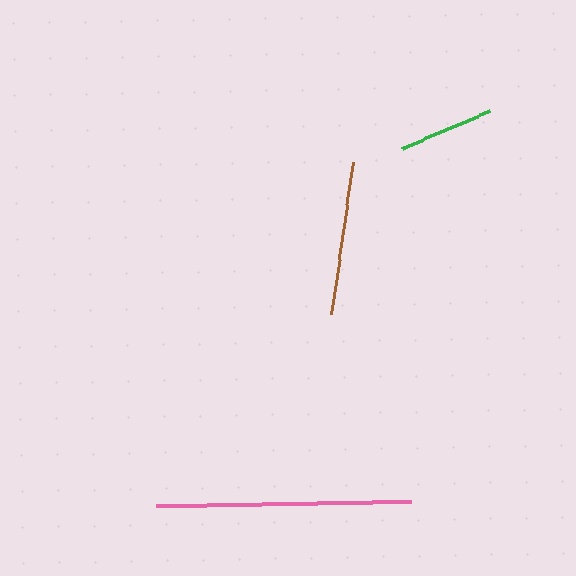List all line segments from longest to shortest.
From longest to shortest: pink, brown, green.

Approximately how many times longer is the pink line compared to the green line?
The pink line is approximately 2.7 times the length of the green line.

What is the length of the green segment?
The green segment is approximately 95 pixels long.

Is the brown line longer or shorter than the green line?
The brown line is longer than the green line.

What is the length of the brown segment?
The brown segment is approximately 153 pixels long.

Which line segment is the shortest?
The green line is the shortest at approximately 95 pixels.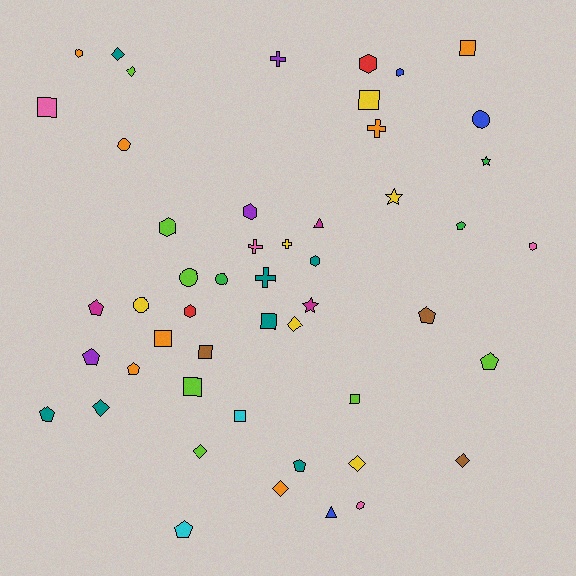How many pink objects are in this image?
There are 4 pink objects.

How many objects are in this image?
There are 50 objects.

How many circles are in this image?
There are 5 circles.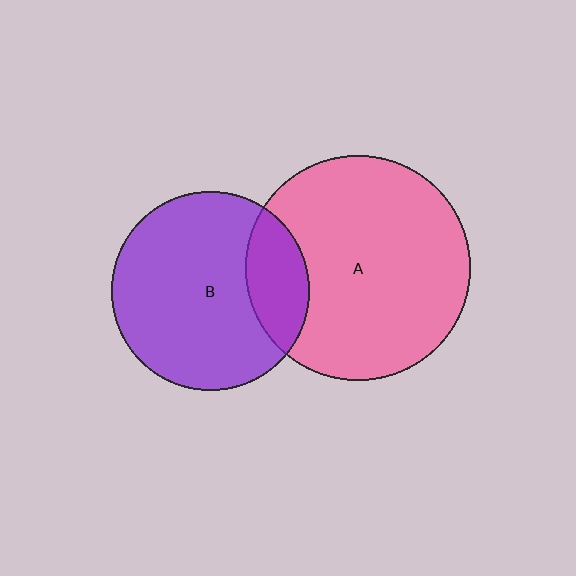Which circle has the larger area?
Circle A (pink).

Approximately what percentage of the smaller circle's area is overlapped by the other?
Approximately 20%.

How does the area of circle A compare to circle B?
Approximately 1.3 times.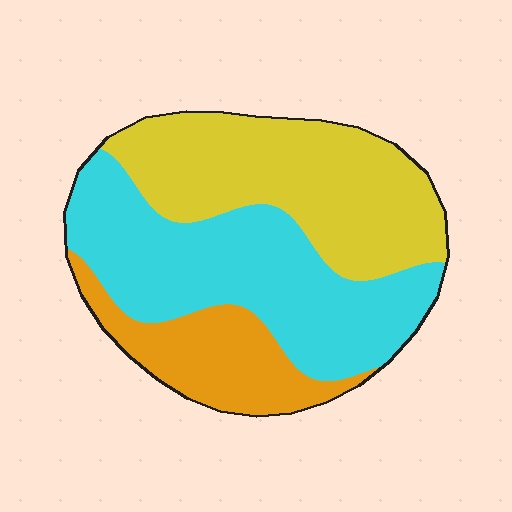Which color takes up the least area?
Orange, at roughly 20%.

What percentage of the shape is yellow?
Yellow takes up about three eighths (3/8) of the shape.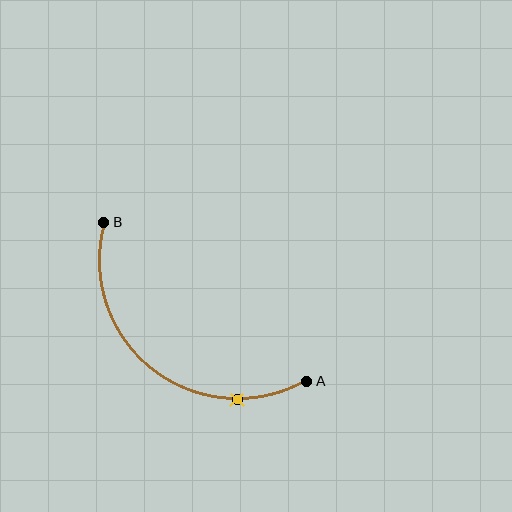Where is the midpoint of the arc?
The arc midpoint is the point on the curve farthest from the straight line joining A and B. It sits below and to the left of that line.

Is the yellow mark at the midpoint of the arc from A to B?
No. The yellow mark lies on the arc but is closer to endpoint A. The arc midpoint would be at the point on the curve equidistant along the arc from both A and B.